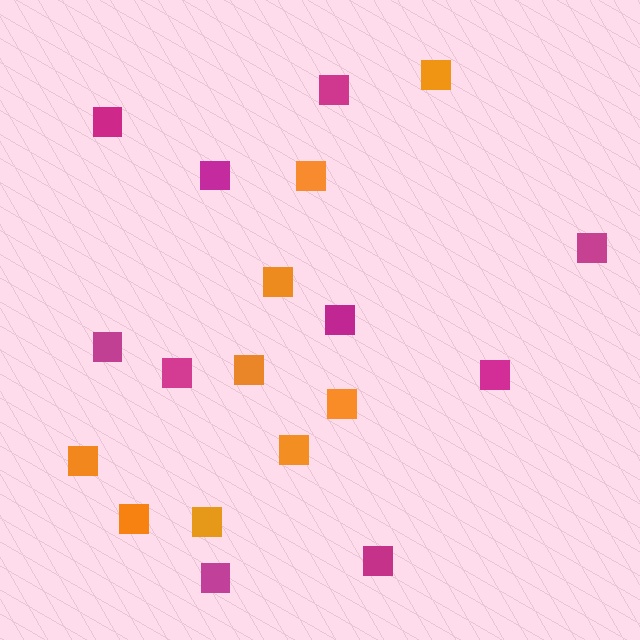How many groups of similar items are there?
There are 2 groups: one group of orange squares (9) and one group of magenta squares (10).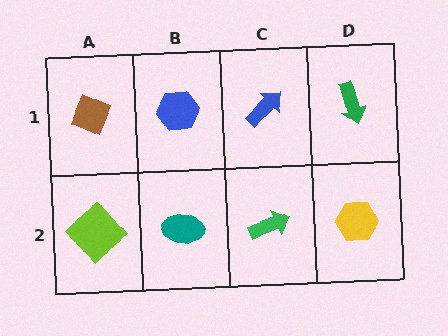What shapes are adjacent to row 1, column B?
A teal ellipse (row 2, column B), a brown diamond (row 1, column A), a blue arrow (row 1, column C).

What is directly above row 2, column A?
A brown diamond.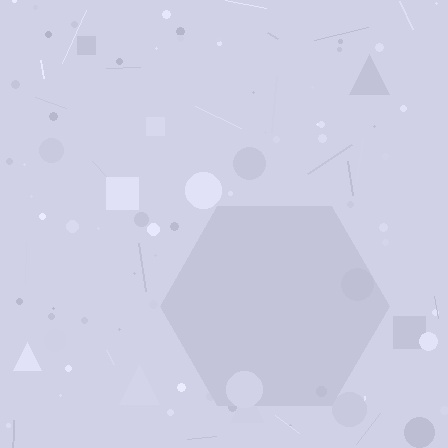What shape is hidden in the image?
A hexagon is hidden in the image.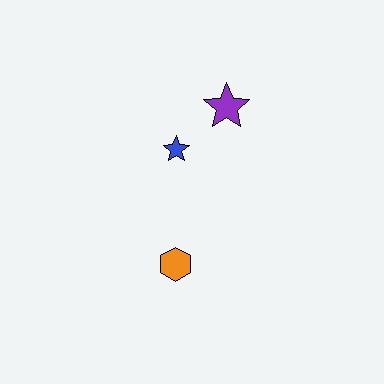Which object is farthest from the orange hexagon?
The purple star is farthest from the orange hexagon.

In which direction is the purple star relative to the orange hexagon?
The purple star is above the orange hexagon.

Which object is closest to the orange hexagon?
The blue star is closest to the orange hexagon.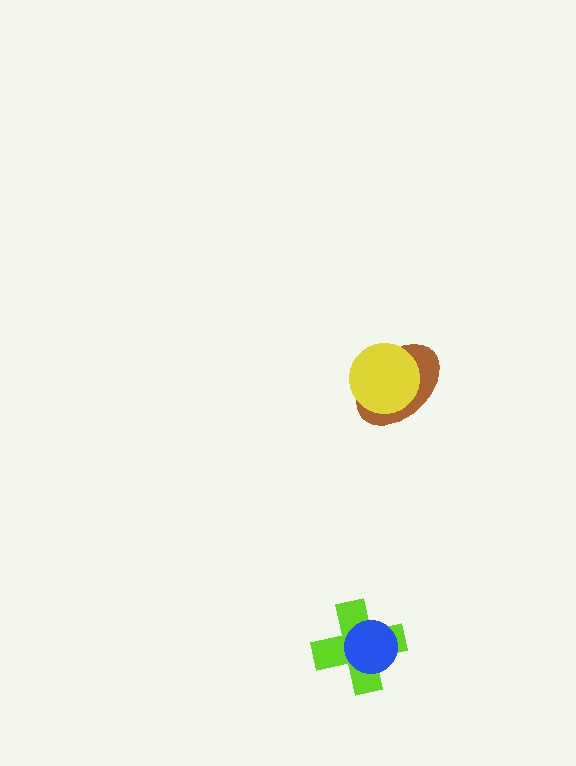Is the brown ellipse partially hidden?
Yes, it is partially covered by another shape.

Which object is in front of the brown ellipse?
The yellow circle is in front of the brown ellipse.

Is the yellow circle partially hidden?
No, no other shape covers it.